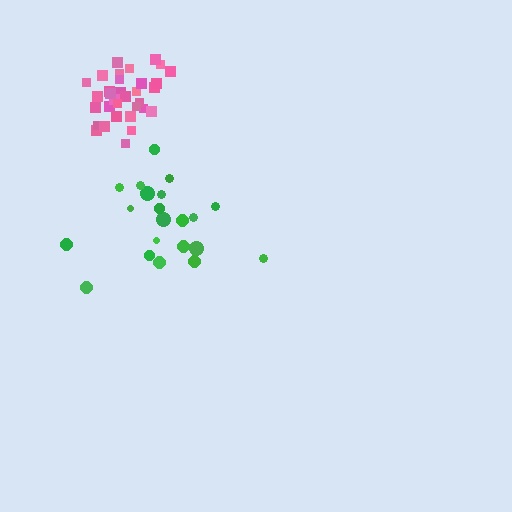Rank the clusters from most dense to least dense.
pink, green.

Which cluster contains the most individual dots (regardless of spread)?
Pink (33).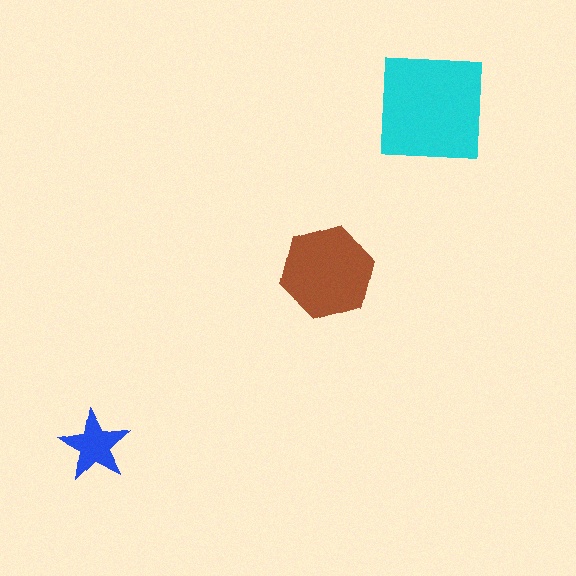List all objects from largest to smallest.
The cyan square, the brown hexagon, the blue star.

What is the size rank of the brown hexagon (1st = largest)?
2nd.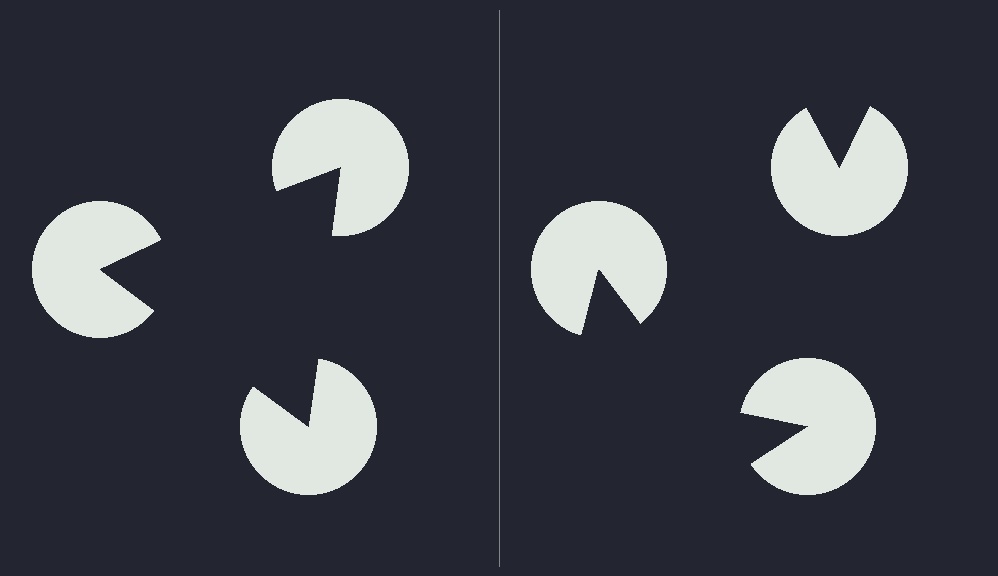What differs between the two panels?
The pac-man discs are positioned identically on both sides; only the wedge orientations differ. On the left they align to a triangle; on the right they are misaligned.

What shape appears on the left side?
An illusory triangle.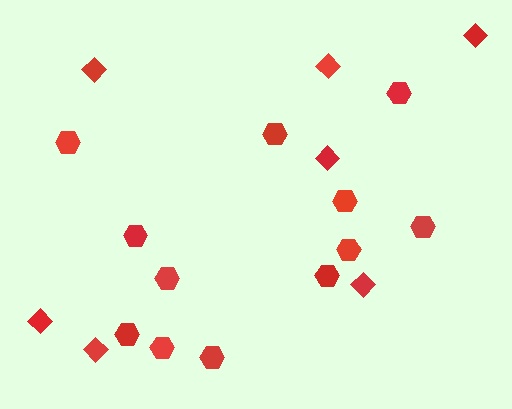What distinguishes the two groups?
There are 2 groups: one group of diamonds (7) and one group of hexagons (12).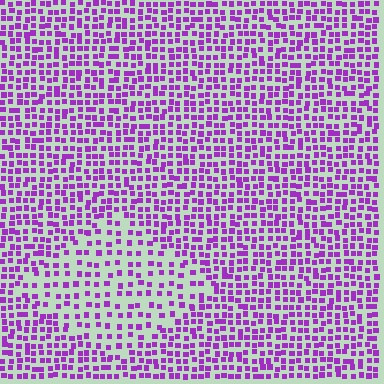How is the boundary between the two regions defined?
The boundary is defined by a change in element density (approximately 1.9x ratio). All elements are the same color, size, and shape.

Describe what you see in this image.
The image contains small purple elements arranged at two different densities. A diamond-shaped region is visible where the elements are less densely packed than the surrounding area.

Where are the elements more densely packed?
The elements are more densely packed outside the diamond boundary.